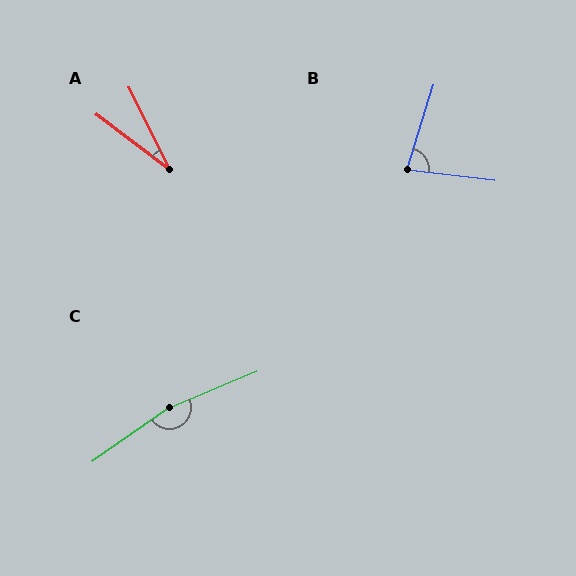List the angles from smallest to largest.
A (27°), B (80°), C (167°).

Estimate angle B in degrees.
Approximately 80 degrees.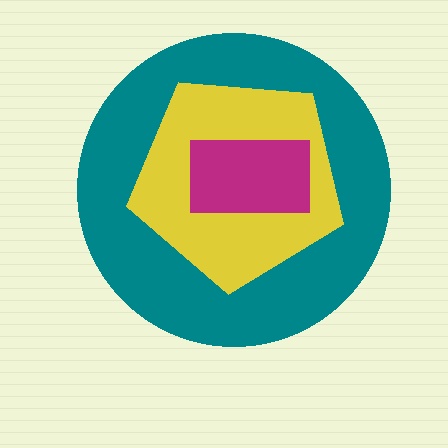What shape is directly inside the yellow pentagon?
The magenta rectangle.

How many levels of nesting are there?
3.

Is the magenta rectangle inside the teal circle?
Yes.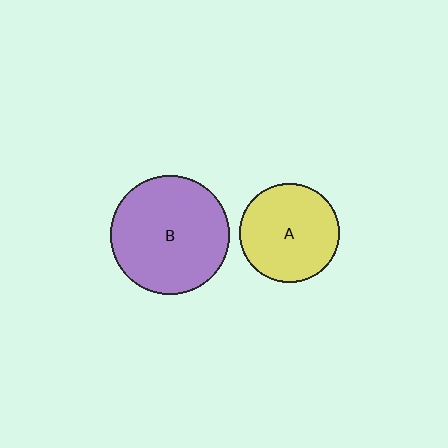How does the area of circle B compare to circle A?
Approximately 1.4 times.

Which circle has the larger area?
Circle B (purple).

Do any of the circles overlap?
No, none of the circles overlap.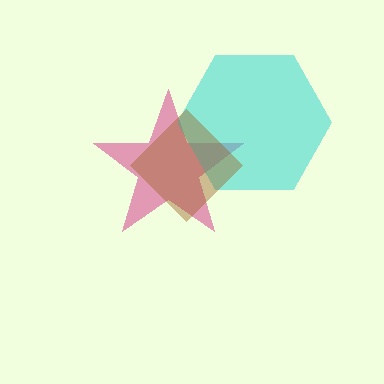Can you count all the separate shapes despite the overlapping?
Yes, there are 3 separate shapes.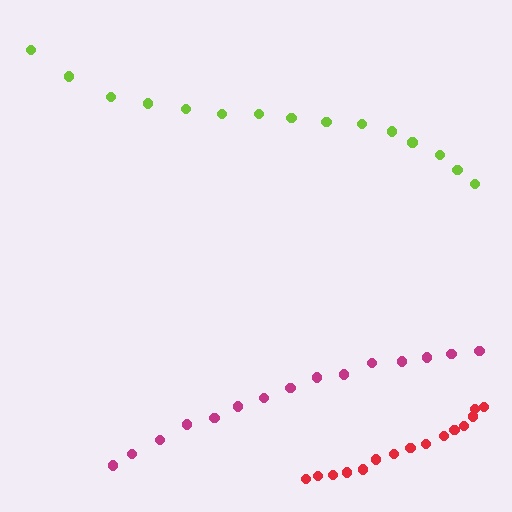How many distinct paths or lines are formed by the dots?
There are 3 distinct paths.